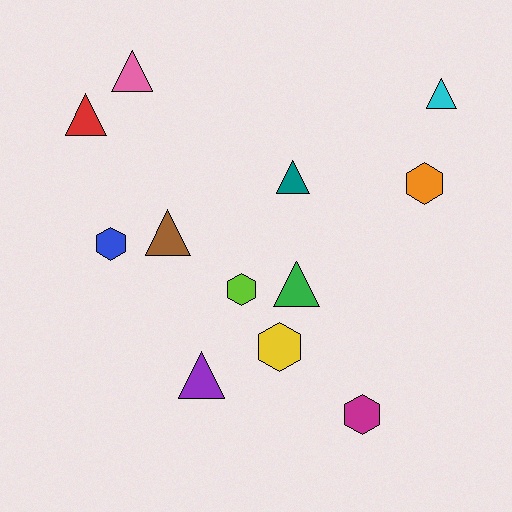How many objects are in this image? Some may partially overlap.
There are 12 objects.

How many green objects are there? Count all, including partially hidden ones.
There is 1 green object.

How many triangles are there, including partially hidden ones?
There are 7 triangles.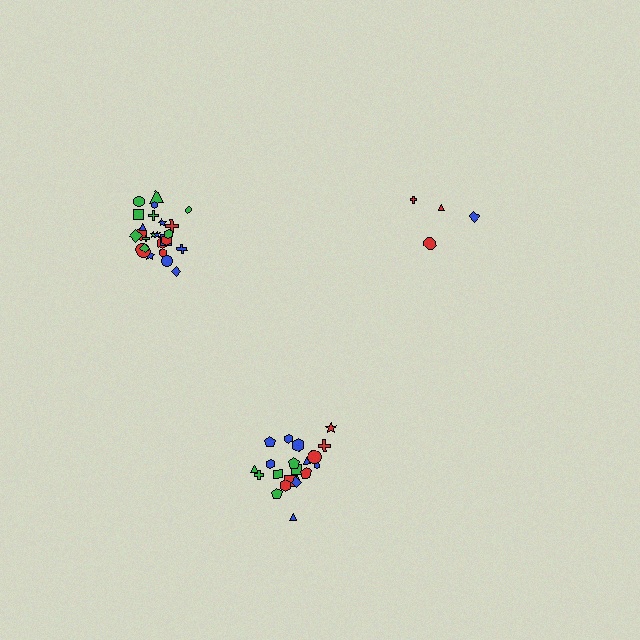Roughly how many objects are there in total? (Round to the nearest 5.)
Roughly 50 objects in total.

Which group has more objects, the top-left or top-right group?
The top-left group.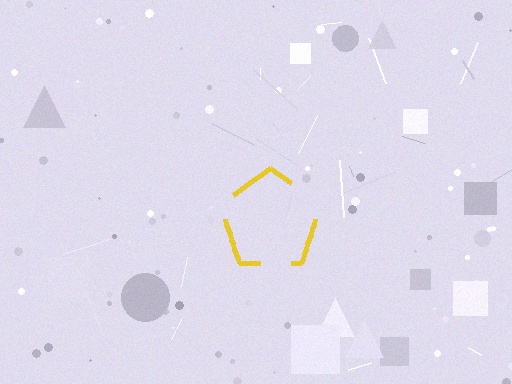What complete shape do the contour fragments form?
The contour fragments form a pentagon.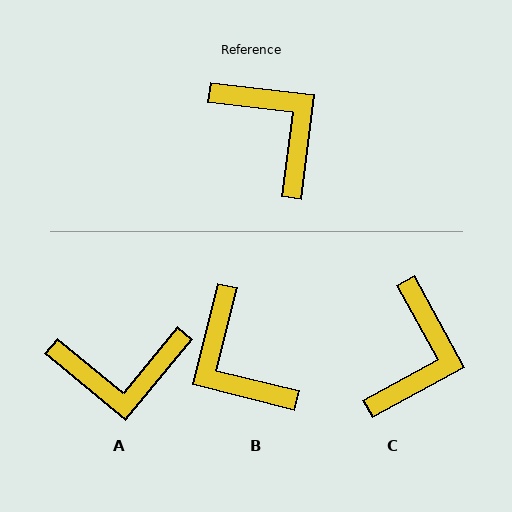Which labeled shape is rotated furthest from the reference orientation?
B, about 173 degrees away.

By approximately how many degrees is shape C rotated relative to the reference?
Approximately 55 degrees clockwise.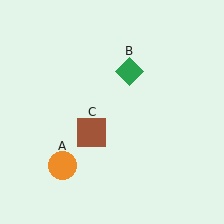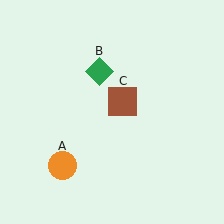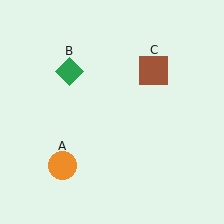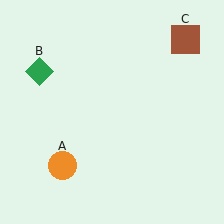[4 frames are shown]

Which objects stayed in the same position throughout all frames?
Orange circle (object A) remained stationary.